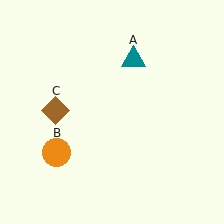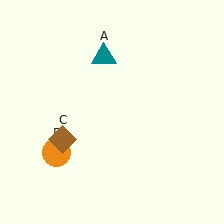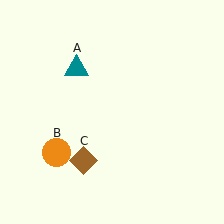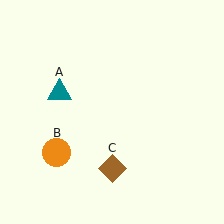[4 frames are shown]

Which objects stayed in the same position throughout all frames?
Orange circle (object B) remained stationary.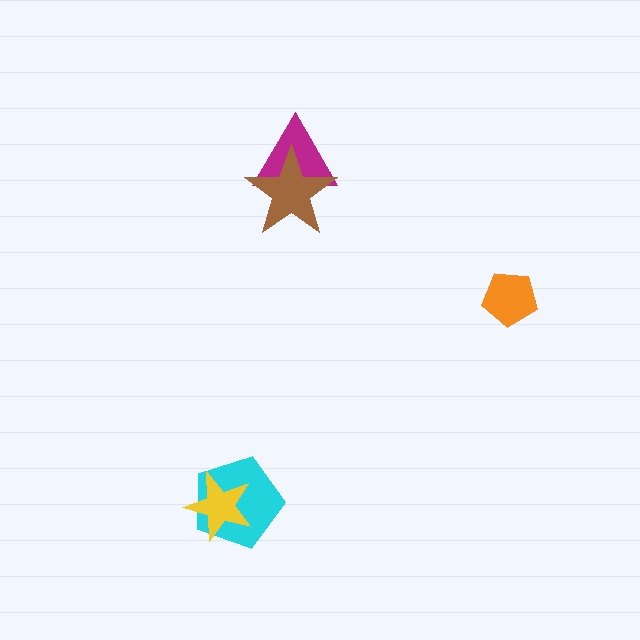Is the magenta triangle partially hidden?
Yes, it is partially covered by another shape.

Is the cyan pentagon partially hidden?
Yes, it is partially covered by another shape.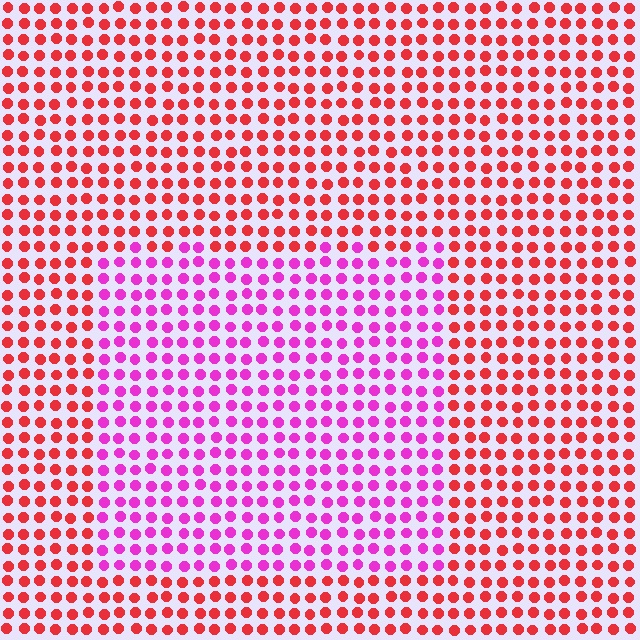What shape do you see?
I see a rectangle.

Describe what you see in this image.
The image is filled with small red elements in a uniform arrangement. A rectangle-shaped region is visible where the elements are tinted to a slightly different hue, forming a subtle color boundary.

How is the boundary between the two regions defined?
The boundary is defined purely by a slight shift in hue (about 49 degrees). Spacing, size, and orientation are identical on both sides.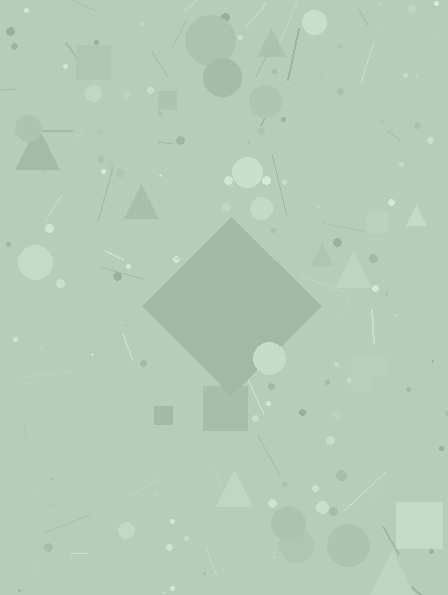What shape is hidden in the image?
A diamond is hidden in the image.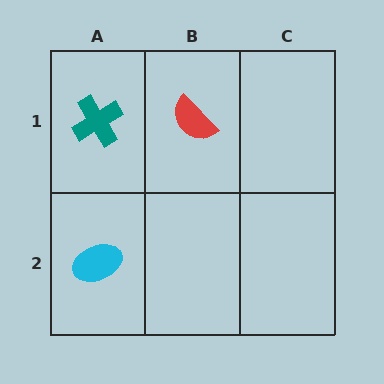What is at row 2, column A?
A cyan ellipse.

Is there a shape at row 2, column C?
No, that cell is empty.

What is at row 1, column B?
A red semicircle.